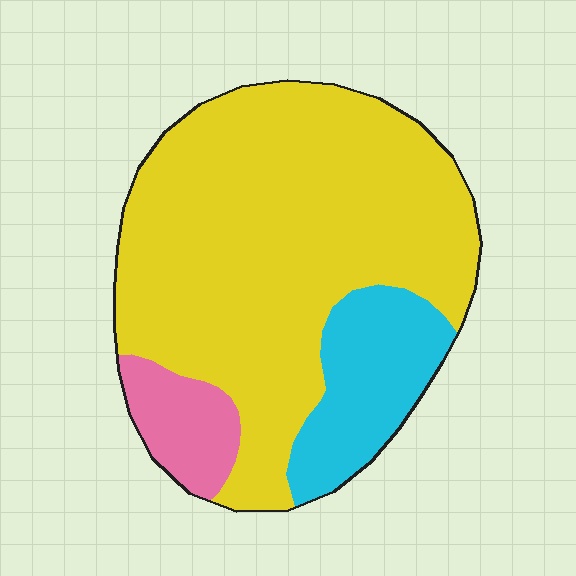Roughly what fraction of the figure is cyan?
Cyan covers roughly 15% of the figure.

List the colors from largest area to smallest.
From largest to smallest: yellow, cyan, pink.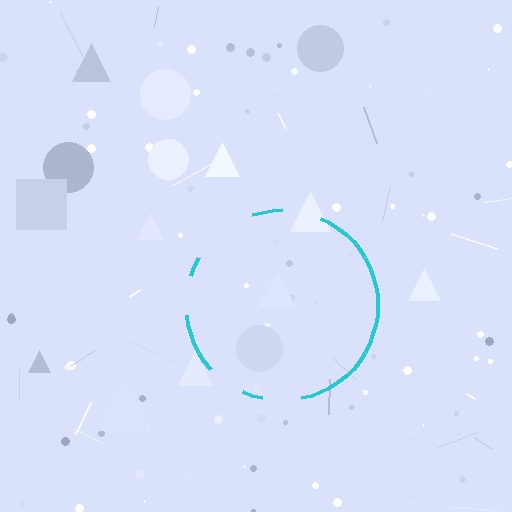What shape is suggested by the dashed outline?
The dashed outline suggests a circle.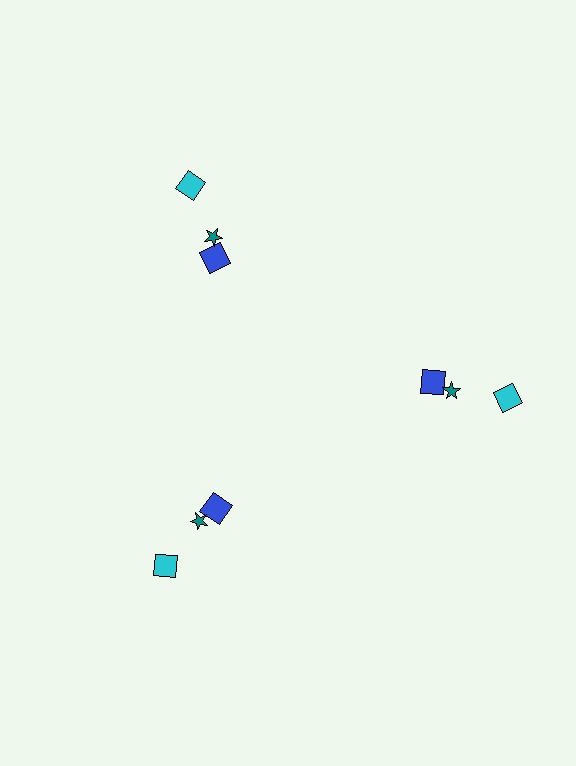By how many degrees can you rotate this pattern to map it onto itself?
The pattern maps onto itself every 120 degrees of rotation.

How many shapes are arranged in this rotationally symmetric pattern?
There are 9 shapes, arranged in 3 groups of 3.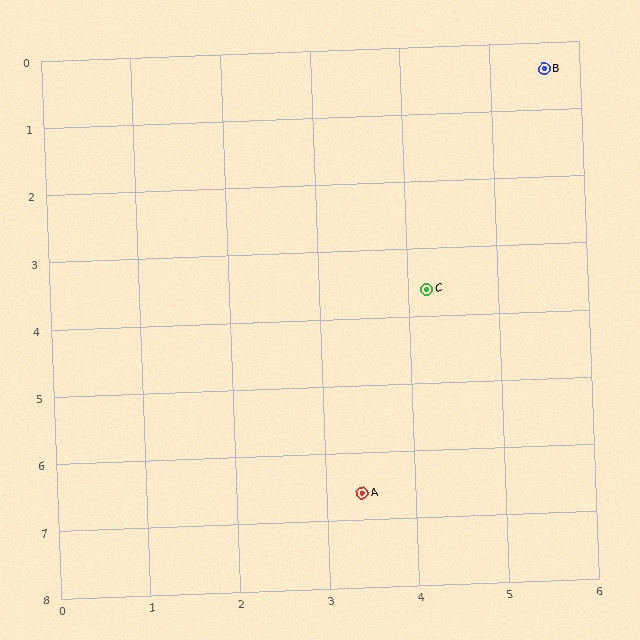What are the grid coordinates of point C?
Point C is at approximately (4.2, 3.6).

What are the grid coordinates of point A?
Point A is at approximately (3.4, 6.6).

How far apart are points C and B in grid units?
Points C and B are about 3.5 grid units apart.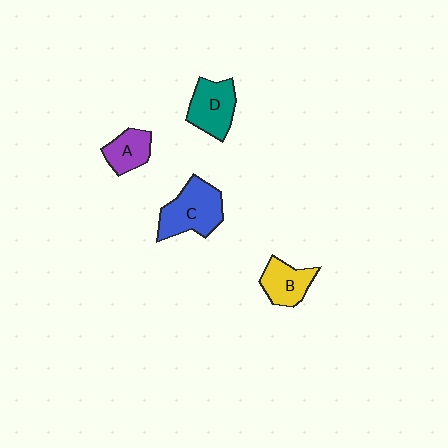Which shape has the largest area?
Shape C (blue).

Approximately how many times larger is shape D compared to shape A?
Approximately 1.4 times.